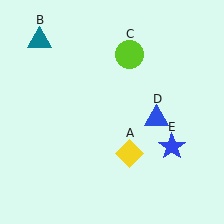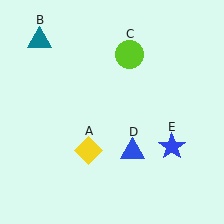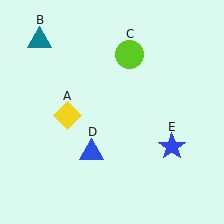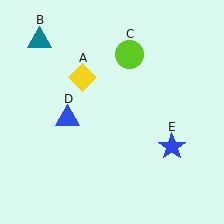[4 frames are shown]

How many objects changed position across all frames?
2 objects changed position: yellow diamond (object A), blue triangle (object D).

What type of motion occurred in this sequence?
The yellow diamond (object A), blue triangle (object D) rotated clockwise around the center of the scene.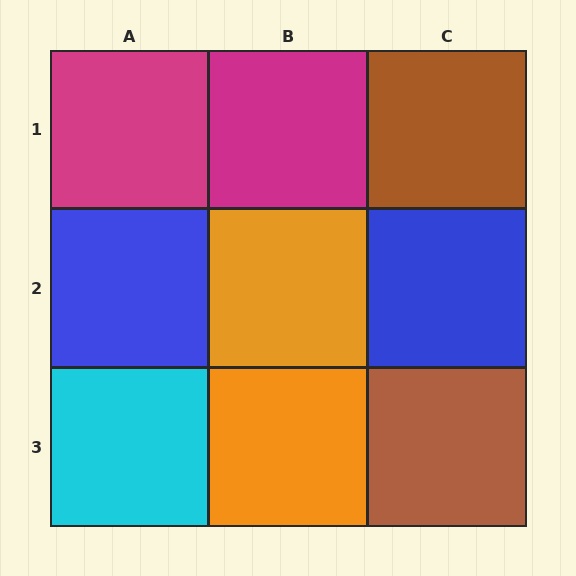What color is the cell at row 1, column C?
Brown.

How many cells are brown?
2 cells are brown.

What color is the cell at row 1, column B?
Magenta.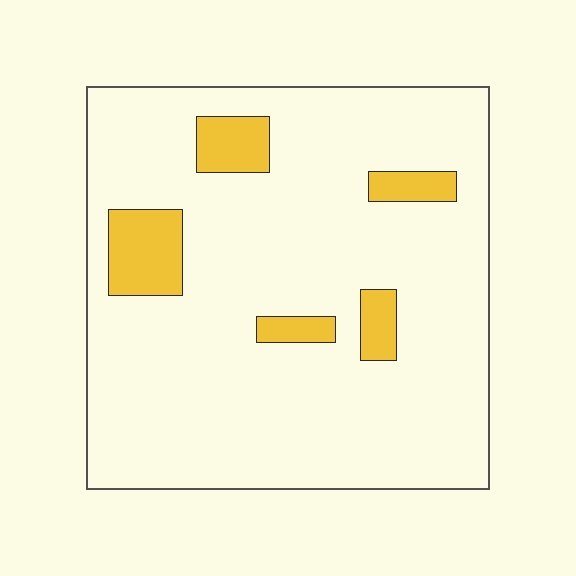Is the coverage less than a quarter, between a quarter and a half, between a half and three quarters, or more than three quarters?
Less than a quarter.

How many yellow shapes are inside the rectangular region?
5.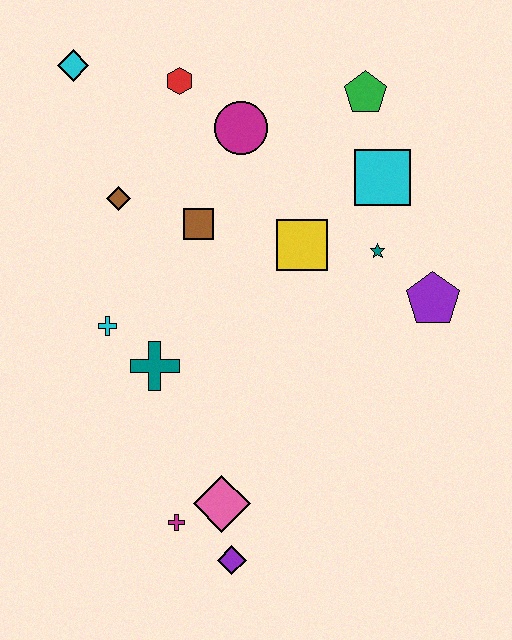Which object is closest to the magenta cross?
The pink diamond is closest to the magenta cross.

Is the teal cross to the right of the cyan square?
No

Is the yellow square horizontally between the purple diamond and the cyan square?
Yes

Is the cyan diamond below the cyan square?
No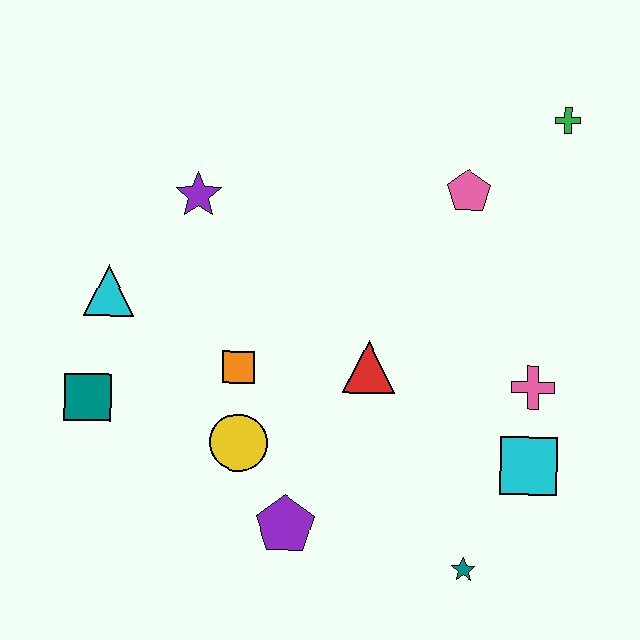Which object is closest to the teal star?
The cyan square is closest to the teal star.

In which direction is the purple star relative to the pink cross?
The purple star is to the left of the pink cross.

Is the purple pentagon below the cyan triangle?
Yes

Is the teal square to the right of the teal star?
No